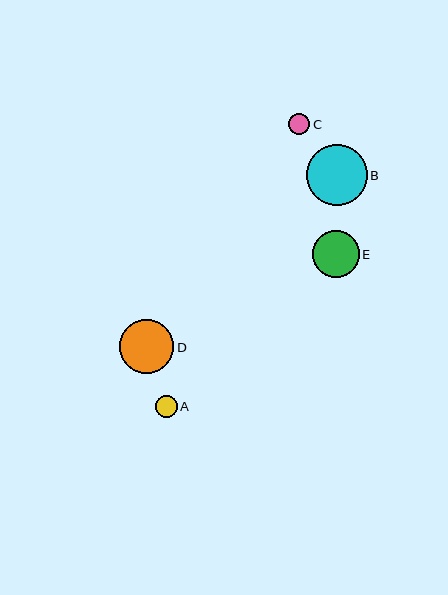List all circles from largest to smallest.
From largest to smallest: B, D, E, A, C.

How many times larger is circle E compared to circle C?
Circle E is approximately 2.2 times the size of circle C.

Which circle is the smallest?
Circle C is the smallest with a size of approximately 21 pixels.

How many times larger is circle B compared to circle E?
Circle B is approximately 1.3 times the size of circle E.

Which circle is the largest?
Circle B is the largest with a size of approximately 61 pixels.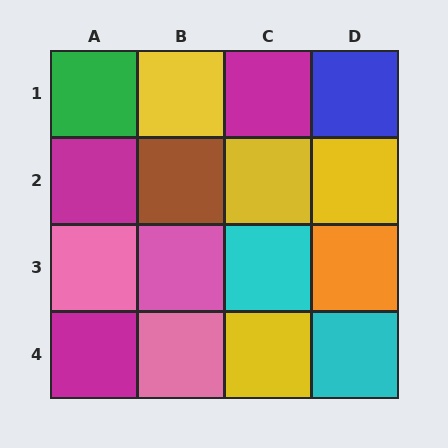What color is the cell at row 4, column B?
Pink.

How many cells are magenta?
3 cells are magenta.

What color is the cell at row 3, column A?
Pink.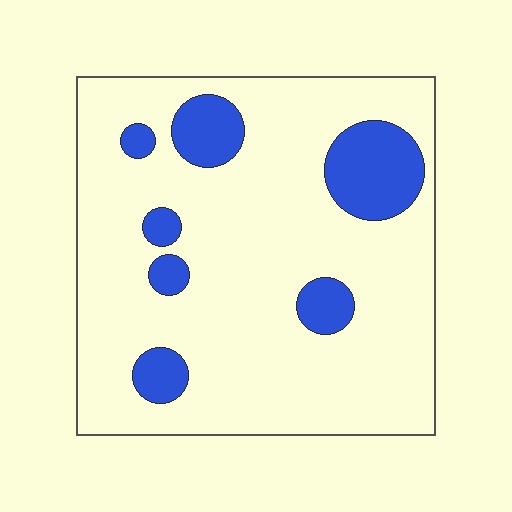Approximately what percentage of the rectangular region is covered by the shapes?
Approximately 15%.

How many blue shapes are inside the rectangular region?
7.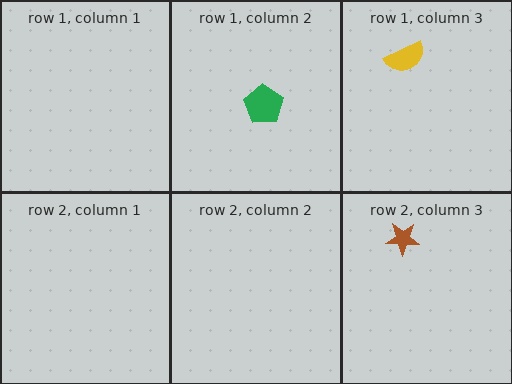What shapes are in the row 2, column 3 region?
The brown star.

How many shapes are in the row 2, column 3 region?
1.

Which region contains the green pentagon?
The row 1, column 2 region.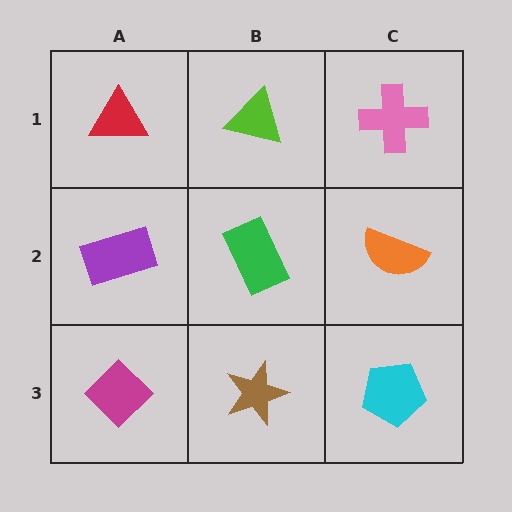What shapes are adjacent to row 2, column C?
A pink cross (row 1, column C), a cyan pentagon (row 3, column C), a green rectangle (row 2, column B).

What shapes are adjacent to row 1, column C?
An orange semicircle (row 2, column C), a lime triangle (row 1, column B).